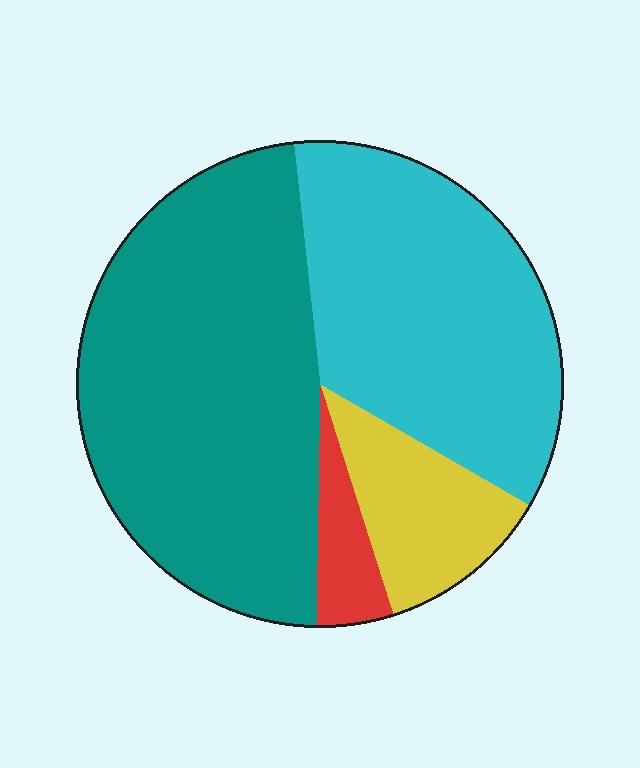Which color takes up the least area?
Red, at roughly 5%.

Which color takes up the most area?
Teal, at roughly 50%.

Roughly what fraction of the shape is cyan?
Cyan takes up about one third (1/3) of the shape.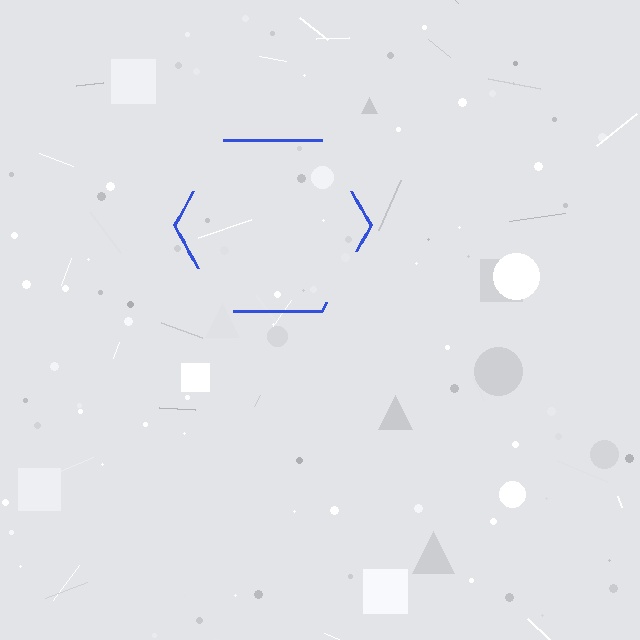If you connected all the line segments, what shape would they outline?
They would outline a hexagon.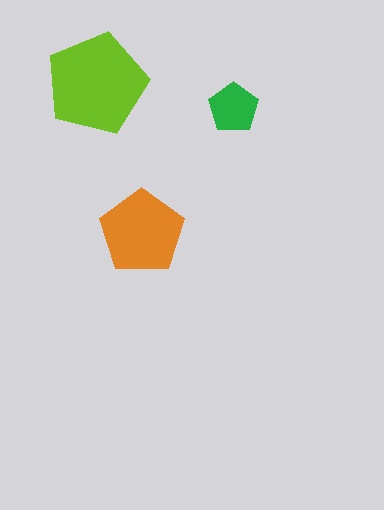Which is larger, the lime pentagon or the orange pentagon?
The lime one.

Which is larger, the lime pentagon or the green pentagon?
The lime one.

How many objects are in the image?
There are 3 objects in the image.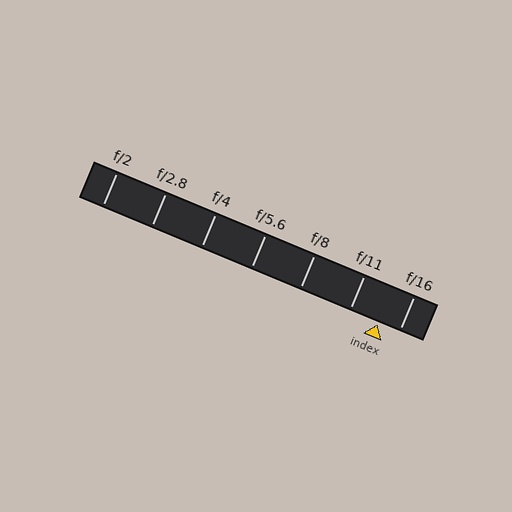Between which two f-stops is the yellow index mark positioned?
The index mark is between f/11 and f/16.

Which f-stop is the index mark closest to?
The index mark is closest to f/16.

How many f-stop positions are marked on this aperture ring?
There are 7 f-stop positions marked.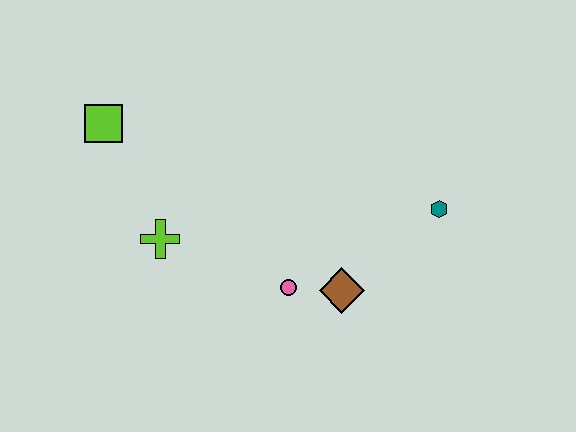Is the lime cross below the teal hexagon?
Yes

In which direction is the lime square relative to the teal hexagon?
The lime square is to the left of the teal hexagon.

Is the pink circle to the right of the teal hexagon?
No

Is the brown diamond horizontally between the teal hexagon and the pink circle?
Yes